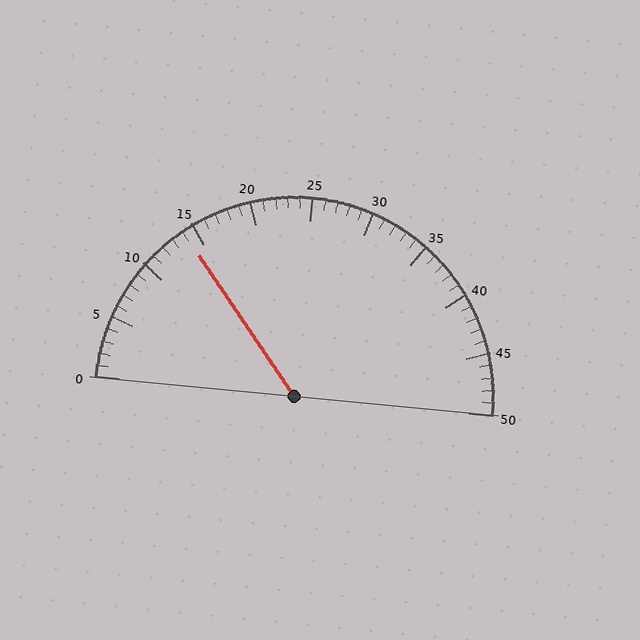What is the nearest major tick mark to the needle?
The nearest major tick mark is 15.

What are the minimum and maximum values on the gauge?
The gauge ranges from 0 to 50.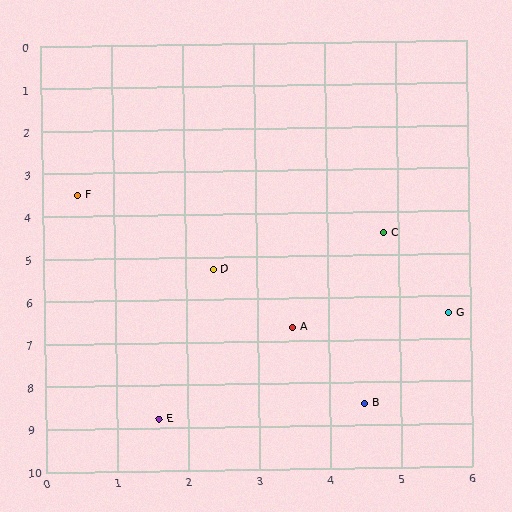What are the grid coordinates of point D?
Point D is at approximately (2.4, 5.3).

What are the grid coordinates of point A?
Point A is at approximately (3.5, 6.7).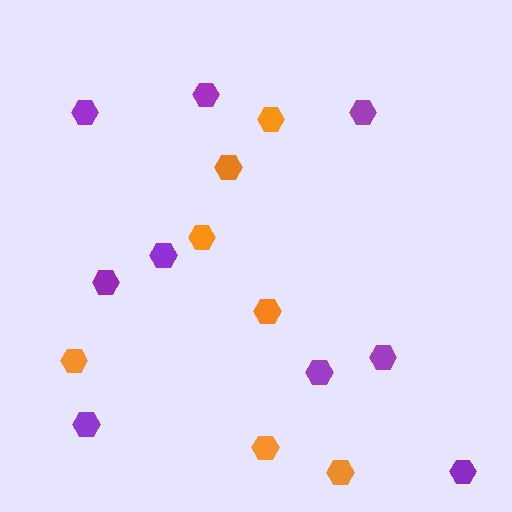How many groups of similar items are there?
There are 2 groups: one group of purple hexagons (9) and one group of orange hexagons (7).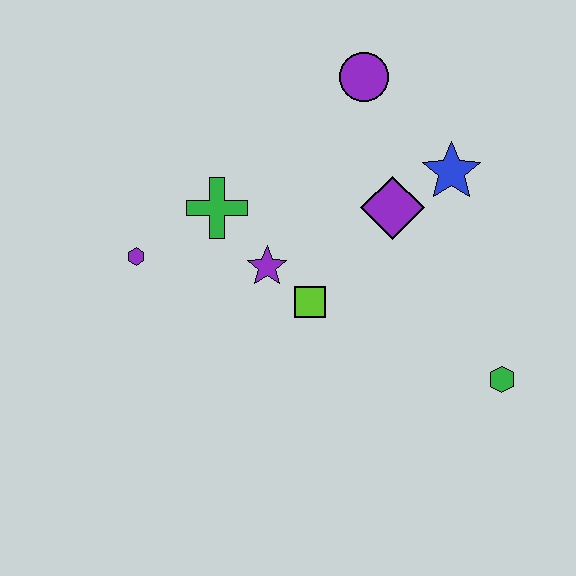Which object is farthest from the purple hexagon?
The green hexagon is farthest from the purple hexagon.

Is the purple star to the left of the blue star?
Yes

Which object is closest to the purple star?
The lime square is closest to the purple star.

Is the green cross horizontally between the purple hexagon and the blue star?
Yes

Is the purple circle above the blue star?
Yes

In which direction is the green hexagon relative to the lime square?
The green hexagon is to the right of the lime square.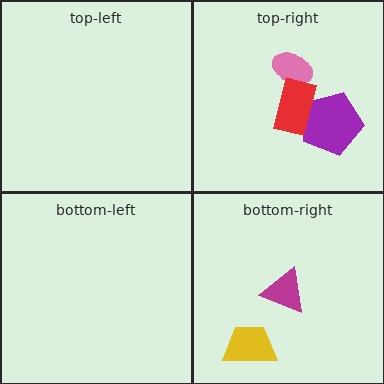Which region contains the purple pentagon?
The top-right region.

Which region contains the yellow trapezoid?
The bottom-right region.